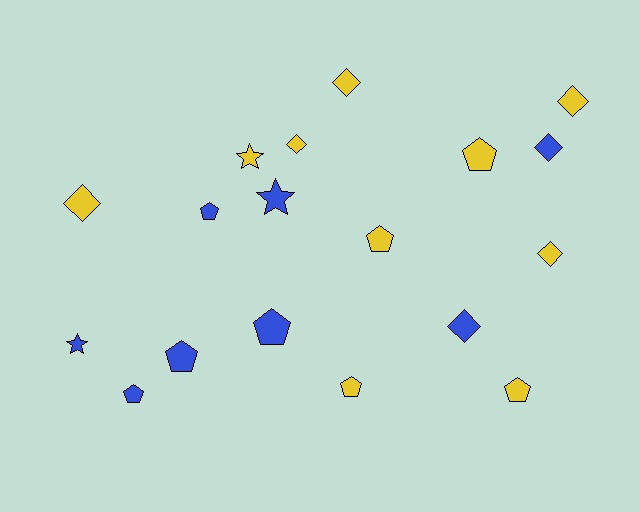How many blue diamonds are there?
There are 2 blue diamonds.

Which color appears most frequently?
Yellow, with 10 objects.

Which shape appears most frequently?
Pentagon, with 8 objects.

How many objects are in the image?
There are 18 objects.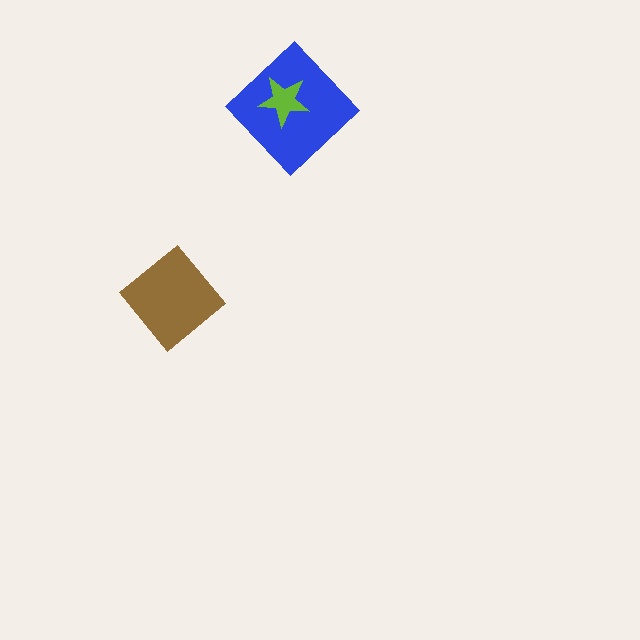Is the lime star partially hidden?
No, no other shape covers it.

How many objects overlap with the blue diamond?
1 object overlaps with the blue diamond.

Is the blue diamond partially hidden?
Yes, it is partially covered by another shape.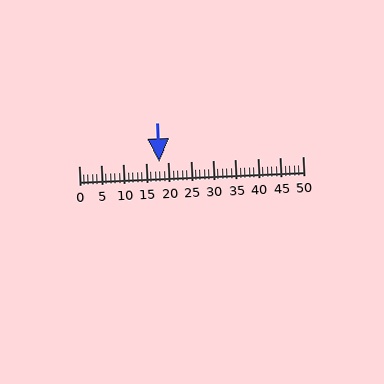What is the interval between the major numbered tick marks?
The major tick marks are spaced 5 units apart.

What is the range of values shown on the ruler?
The ruler shows values from 0 to 50.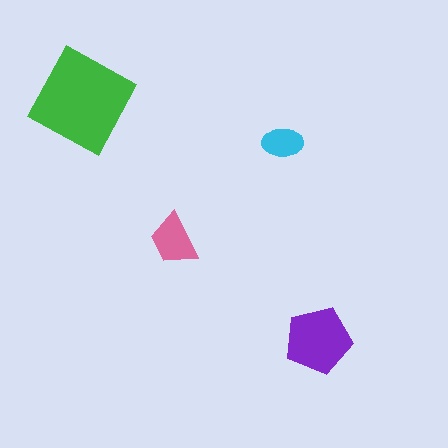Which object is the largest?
The green square.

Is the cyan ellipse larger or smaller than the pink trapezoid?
Smaller.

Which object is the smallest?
The cyan ellipse.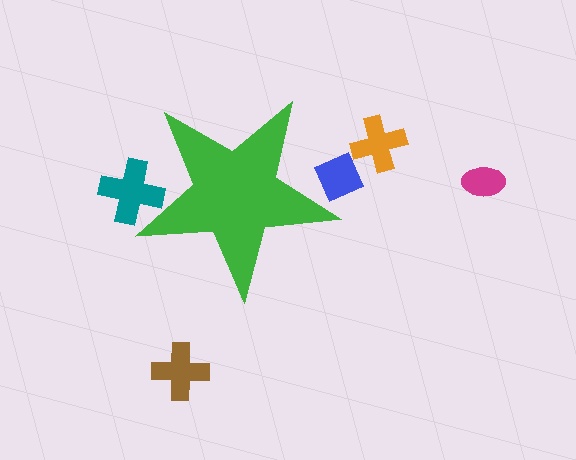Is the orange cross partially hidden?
No, the orange cross is fully visible.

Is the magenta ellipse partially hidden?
No, the magenta ellipse is fully visible.